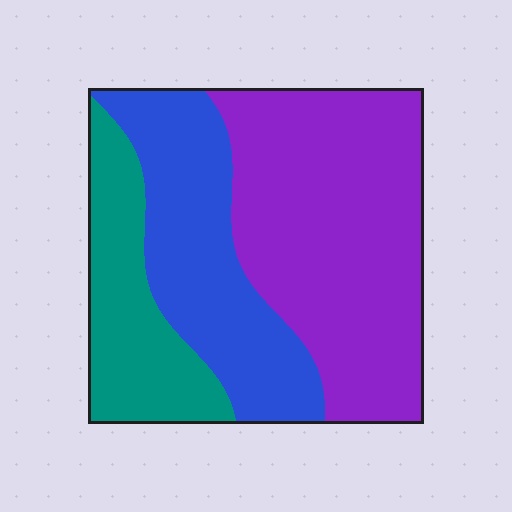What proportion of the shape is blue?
Blue covers about 30% of the shape.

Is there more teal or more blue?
Blue.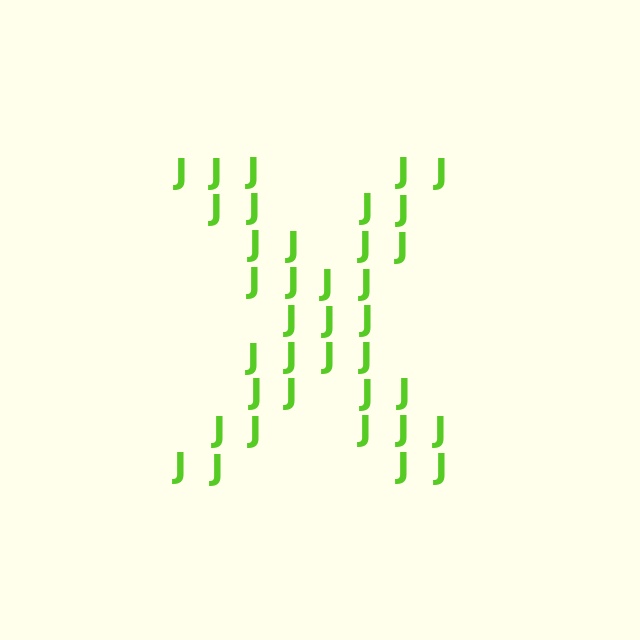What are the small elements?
The small elements are letter J's.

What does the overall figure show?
The overall figure shows the letter X.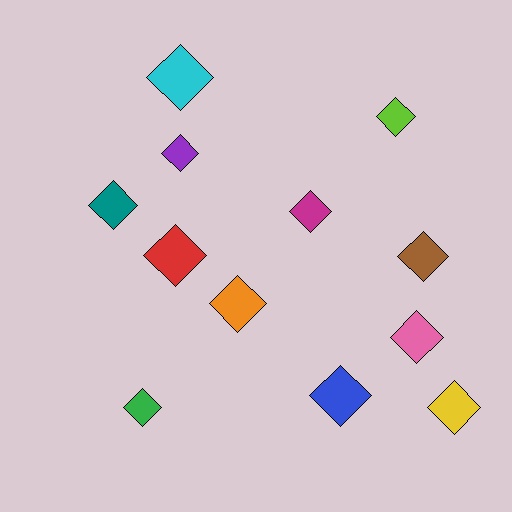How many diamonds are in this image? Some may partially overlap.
There are 12 diamonds.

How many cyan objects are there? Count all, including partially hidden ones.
There is 1 cyan object.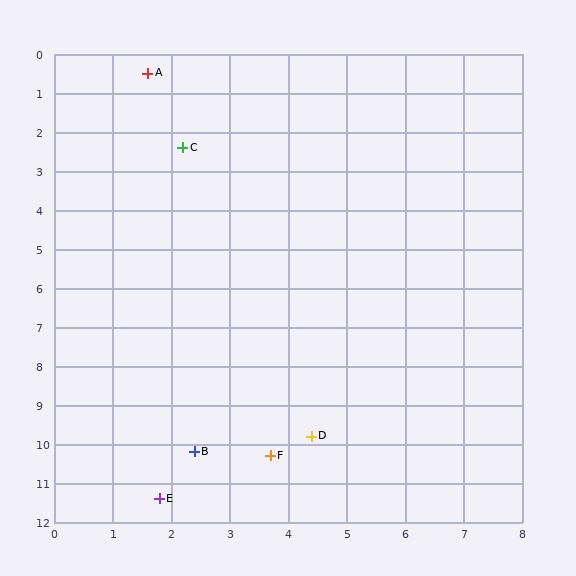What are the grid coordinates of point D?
Point D is at approximately (4.4, 9.8).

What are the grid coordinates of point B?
Point B is at approximately (2.4, 10.2).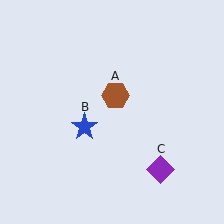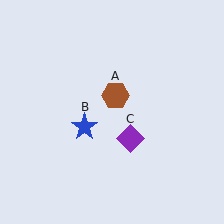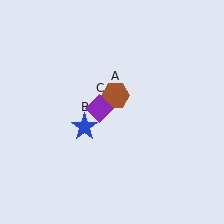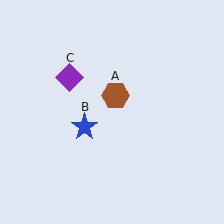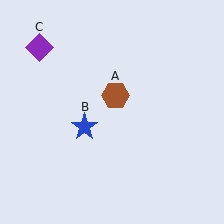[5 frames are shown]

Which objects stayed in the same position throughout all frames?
Brown hexagon (object A) and blue star (object B) remained stationary.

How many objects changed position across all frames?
1 object changed position: purple diamond (object C).